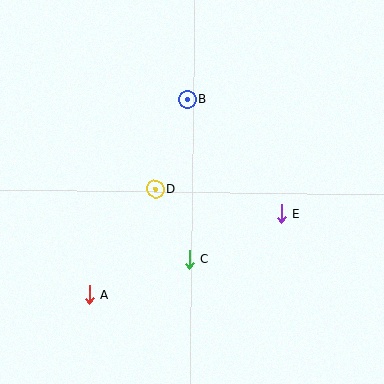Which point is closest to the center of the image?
Point D at (156, 189) is closest to the center.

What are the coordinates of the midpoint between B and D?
The midpoint between B and D is at (172, 144).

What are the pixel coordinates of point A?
Point A is at (89, 294).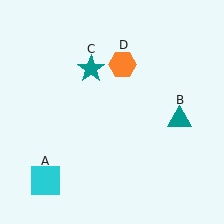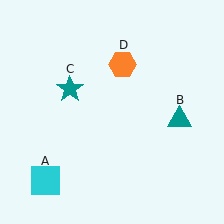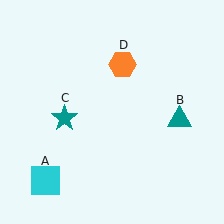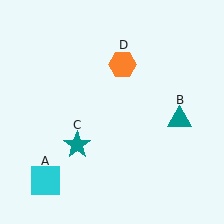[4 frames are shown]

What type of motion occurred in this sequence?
The teal star (object C) rotated counterclockwise around the center of the scene.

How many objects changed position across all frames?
1 object changed position: teal star (object C).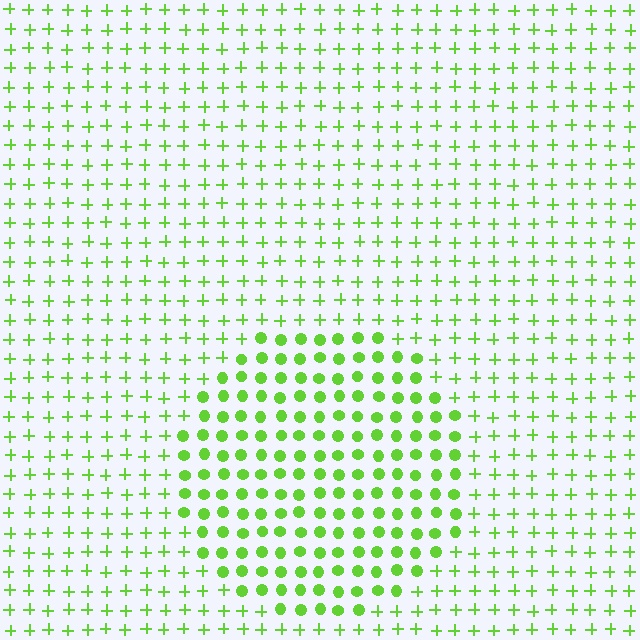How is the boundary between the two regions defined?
The boundary is defined by a change in element shape: circles inside vs. plus signs outside. All elements share the same color and spacing.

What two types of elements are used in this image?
The image uses circles inside the circle region and plus signs outside it.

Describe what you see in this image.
The image is filled with small lime elements arranged in a uniform grid. A circle-shaped region contains circles, while the surrounding area contains plus signs. The boundary is defined purely by the change in element shape.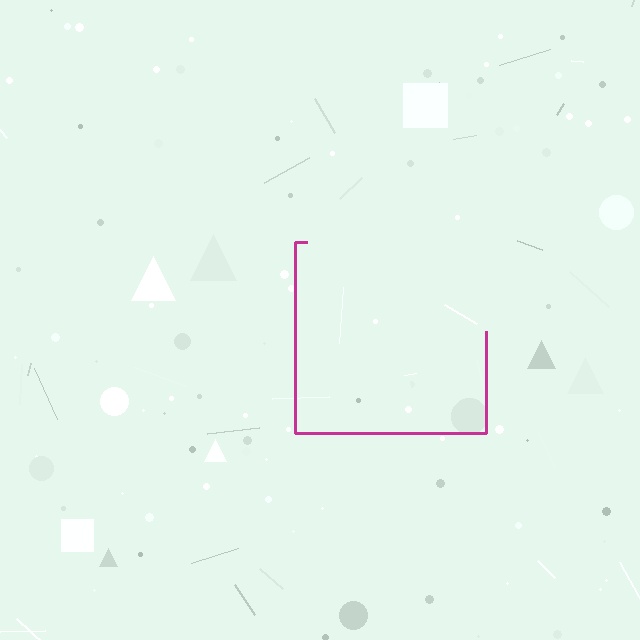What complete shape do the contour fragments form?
The contour fragments form a square.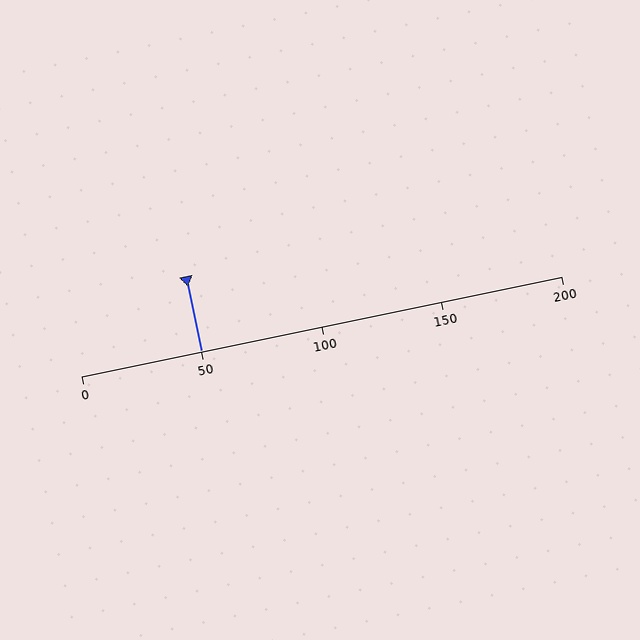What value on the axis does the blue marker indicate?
The marker indicates approximately 50.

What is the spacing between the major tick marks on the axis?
The major ticks are spaced 50 apart.